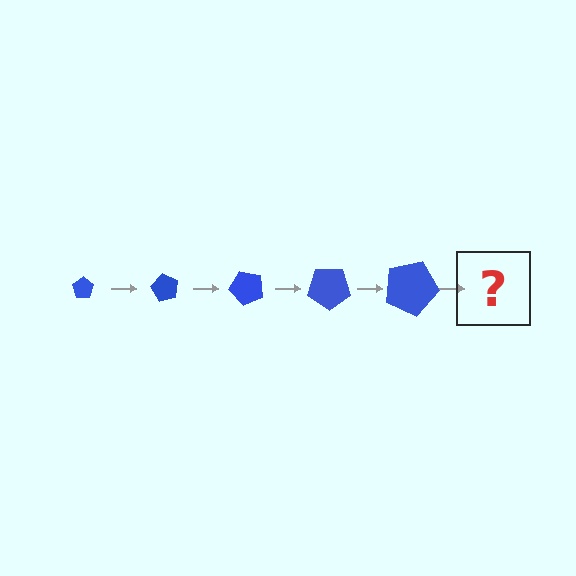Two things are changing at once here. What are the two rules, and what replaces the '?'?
The two rules are that the pentagon grows larger each step and it rotates 60 degrees each step. The '?' should be a pentagon, larger than the previous one and rotated 300 degrees from the start.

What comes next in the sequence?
The next element should be a pentagon, larger than the previous one and rotated 300 degrees from the start.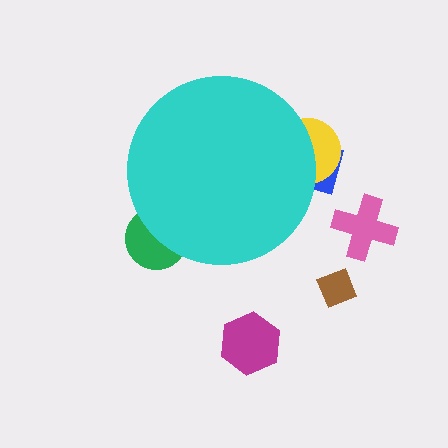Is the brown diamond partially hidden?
No, the brown diamond is fully visible.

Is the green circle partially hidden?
Yes, the green circle is partially hidden behind the cyan circle.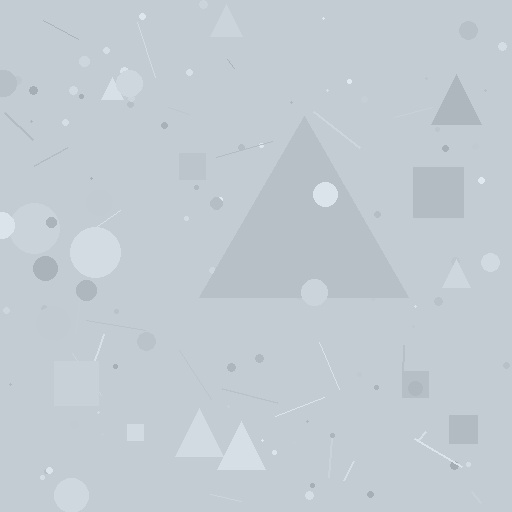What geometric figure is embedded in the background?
A triangle is embedded in the background.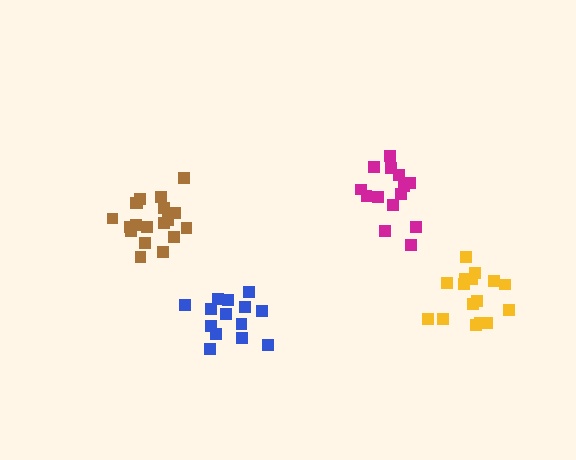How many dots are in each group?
Group 1: 14 dots, Group 2: 16 dots, Group 3: 19 dots, Group 4: 14 dots (63 total).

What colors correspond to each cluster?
The clusters are colored: magenta, yellow, brown, blue.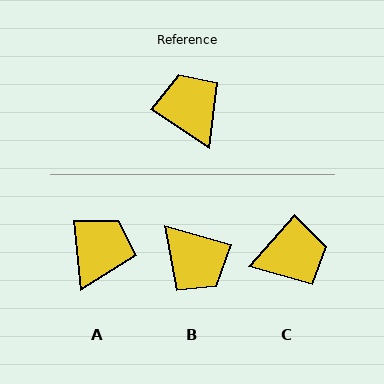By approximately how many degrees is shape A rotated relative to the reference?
Approximately 51 degrees clockwise.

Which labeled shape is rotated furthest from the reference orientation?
B, about 162 degrees away.